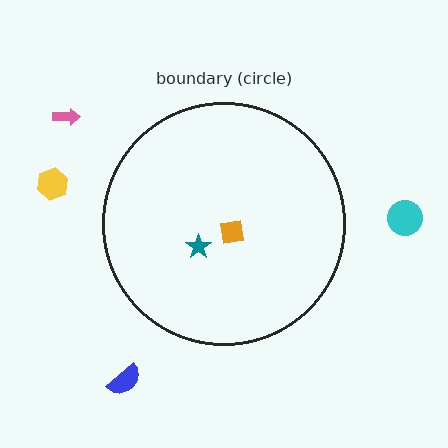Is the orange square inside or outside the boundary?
Inside.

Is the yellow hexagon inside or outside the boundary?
Outside.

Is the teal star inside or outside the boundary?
Inside.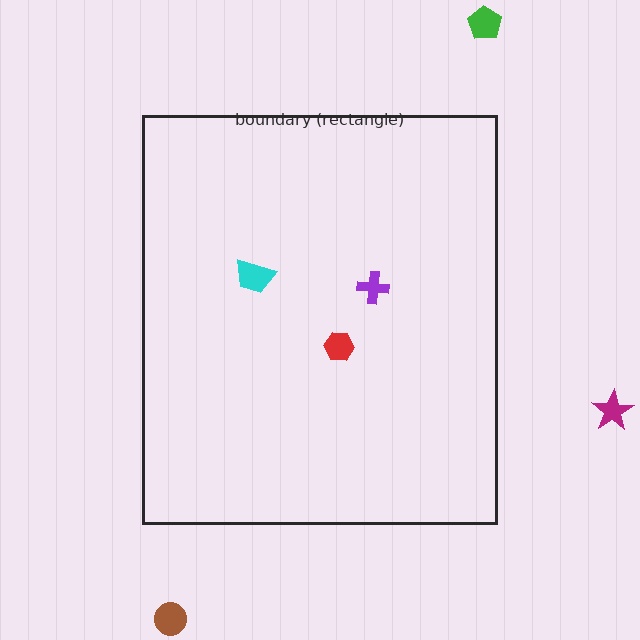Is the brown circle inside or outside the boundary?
Outside.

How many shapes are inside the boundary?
3 inside, 3 outside.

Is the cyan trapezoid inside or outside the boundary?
Inside.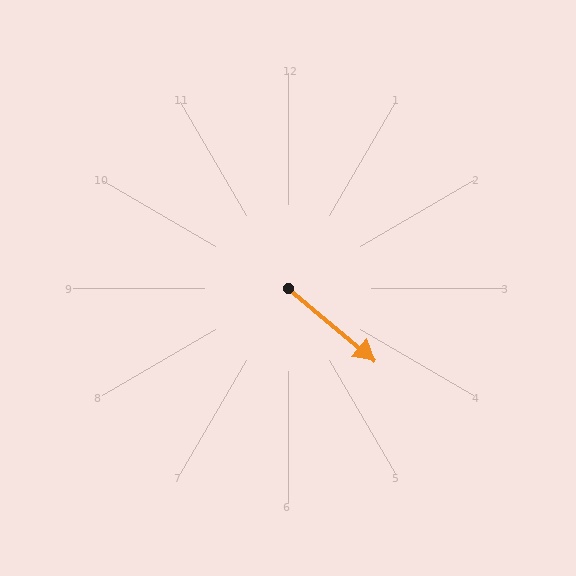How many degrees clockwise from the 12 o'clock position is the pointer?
Approximately 130 degrees.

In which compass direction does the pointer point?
Southeast.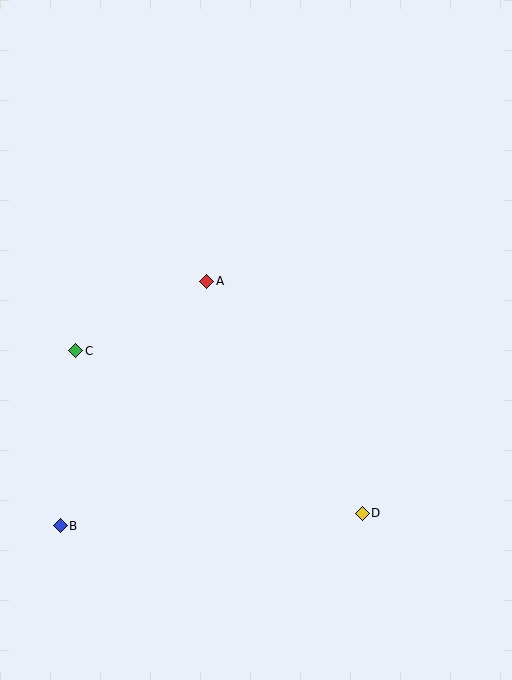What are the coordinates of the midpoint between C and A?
The midpoint between C and A is at (141, 316).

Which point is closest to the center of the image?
Point A at (207, 281) is closest to the center.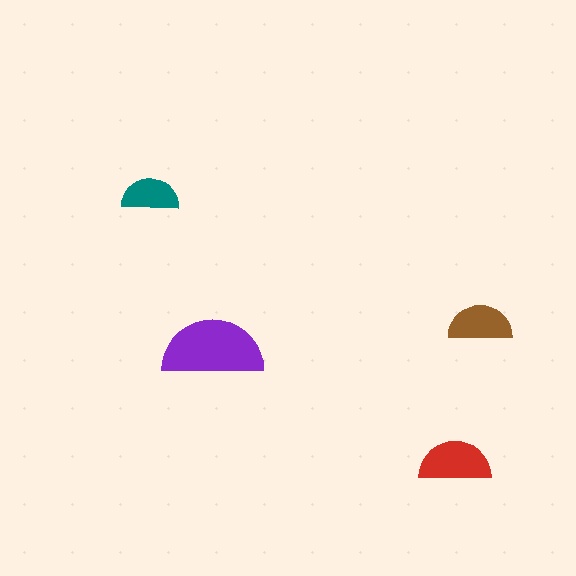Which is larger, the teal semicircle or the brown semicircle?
The brown one.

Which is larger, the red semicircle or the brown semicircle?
The red one.